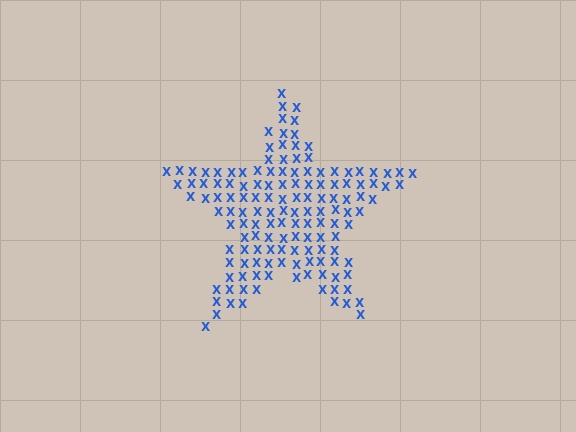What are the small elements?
The small elements are letter X's.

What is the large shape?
The large shape is a star.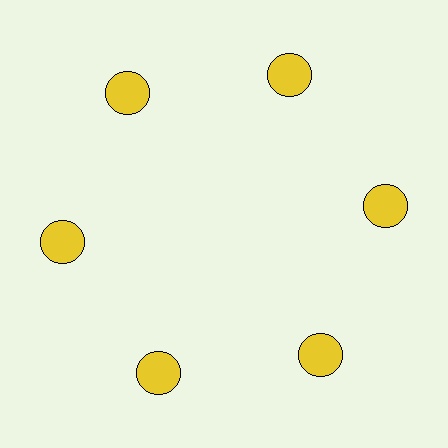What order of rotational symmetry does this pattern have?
This pattern has 6-fold rotational symmetry.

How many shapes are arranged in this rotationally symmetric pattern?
There are 6 shapes, arranged in 6 groups of 1.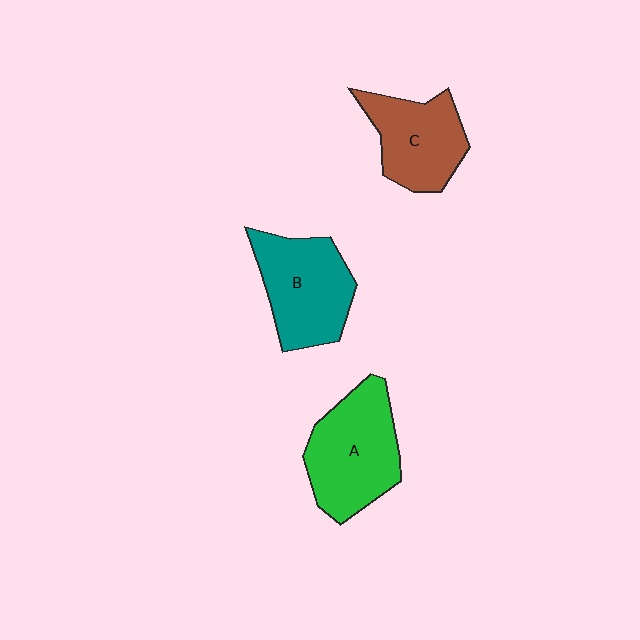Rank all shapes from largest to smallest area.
From largest to smallest: A (green), B (teal), C (brown).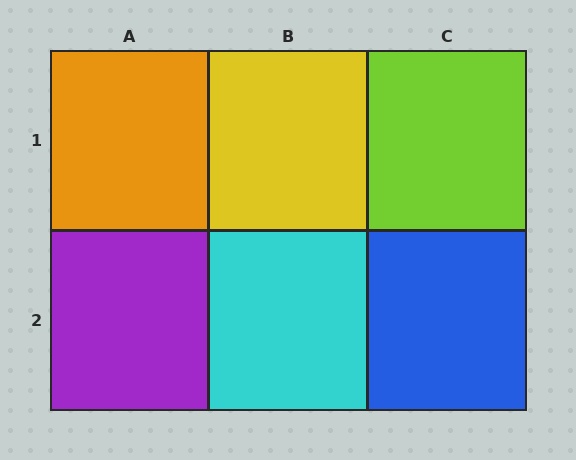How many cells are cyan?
1 cell is cyan.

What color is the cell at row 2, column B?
Cyan.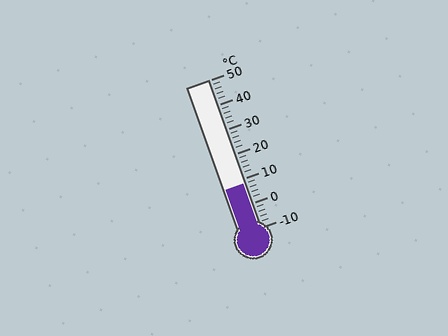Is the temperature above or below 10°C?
The temperature is below 10°C.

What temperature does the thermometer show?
The thermometer shows approximately 8°C.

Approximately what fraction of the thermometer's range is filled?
The thermometer is filled to approximately 30% of its range.